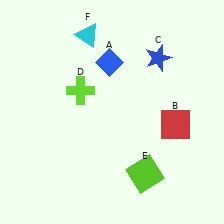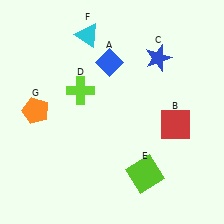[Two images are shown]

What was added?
An orange pentagon (G) was added in Image 2.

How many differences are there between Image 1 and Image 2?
There is 1 difference between the two images.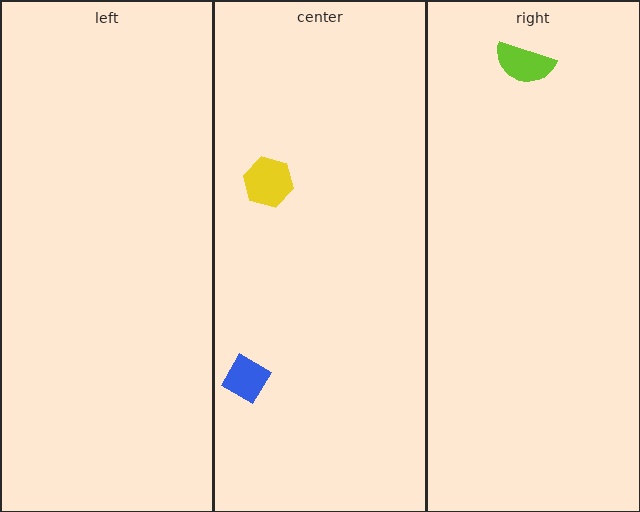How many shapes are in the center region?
2.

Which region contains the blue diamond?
The center region.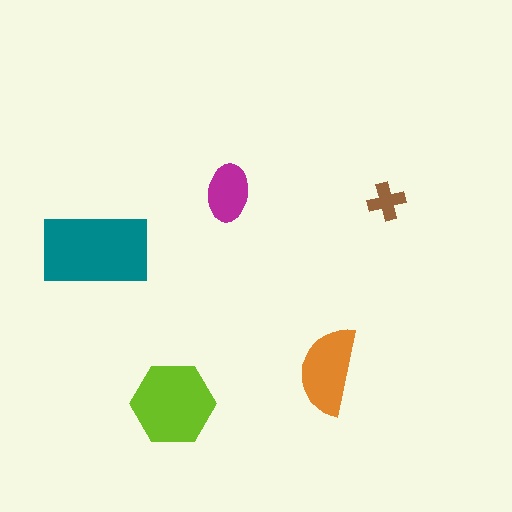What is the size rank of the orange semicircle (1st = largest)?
3rd.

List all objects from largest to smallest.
The teal rectangle, the lime hexagon, the orange semicircle, the magenta ellipse, the brown cross.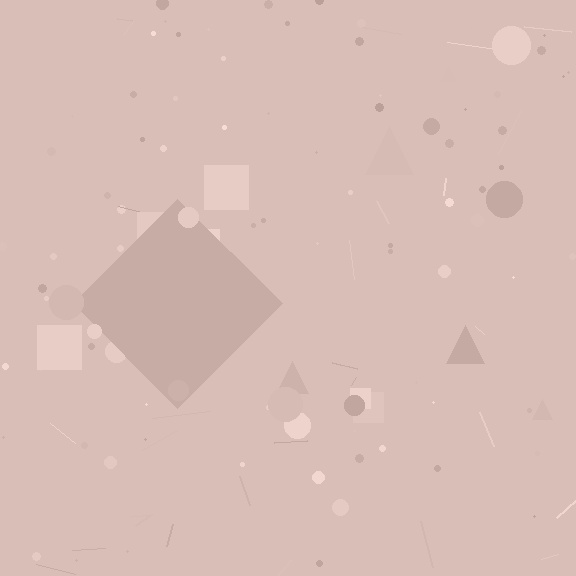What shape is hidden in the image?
A diamond is hidden in the image.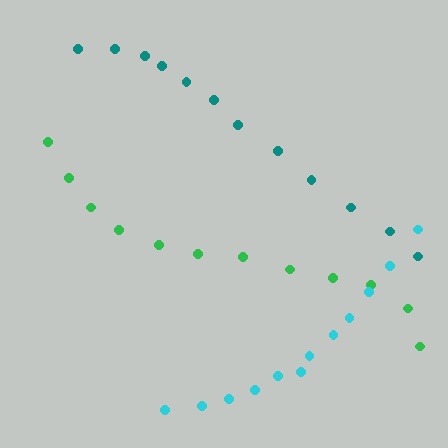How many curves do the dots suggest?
There are 3 distinct paths.